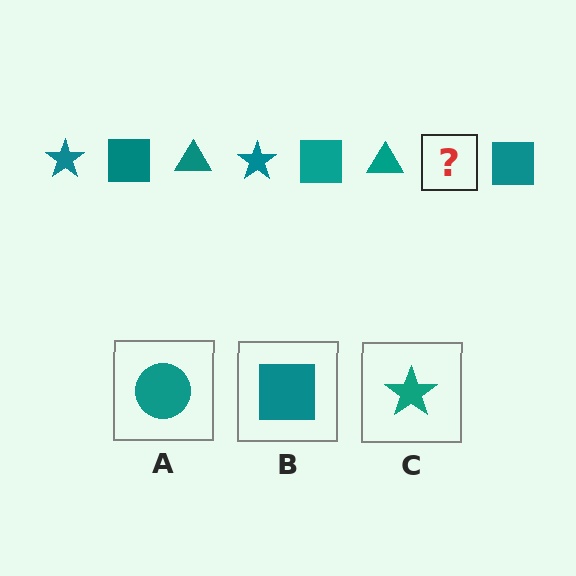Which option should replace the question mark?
Option C.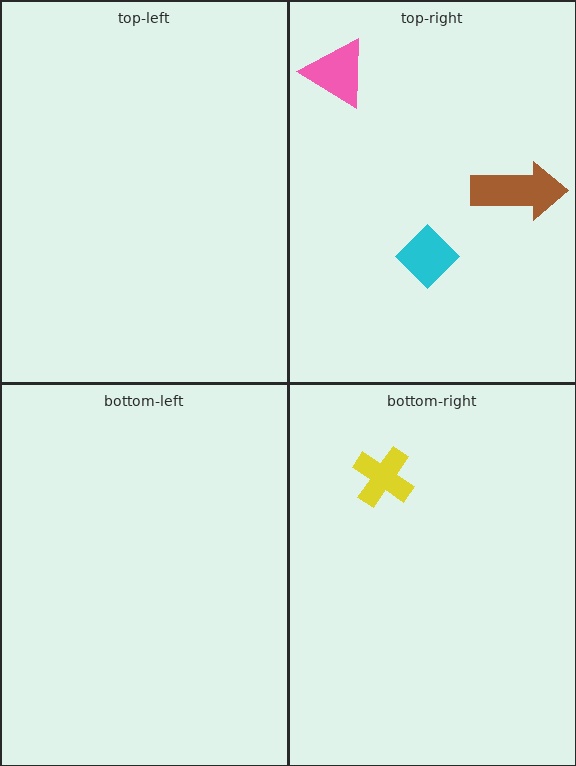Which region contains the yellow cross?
The bottom-right region.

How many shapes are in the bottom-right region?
1.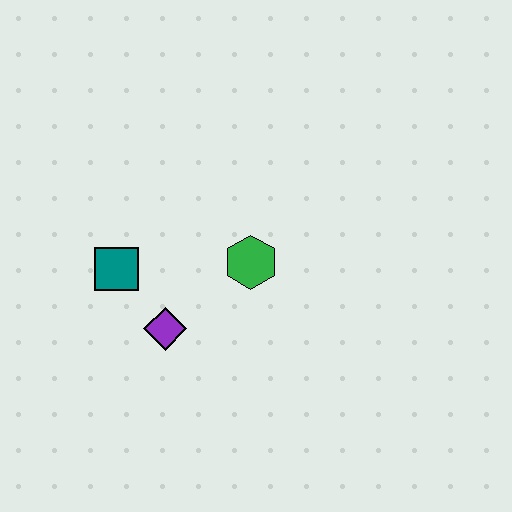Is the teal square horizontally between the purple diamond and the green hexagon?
No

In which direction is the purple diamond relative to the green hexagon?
The purple diamond is to the left of the green hexagon.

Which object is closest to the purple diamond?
The teal square is closest to the purple diamond.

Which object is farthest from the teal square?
The green hexagon is farthest from the teal square.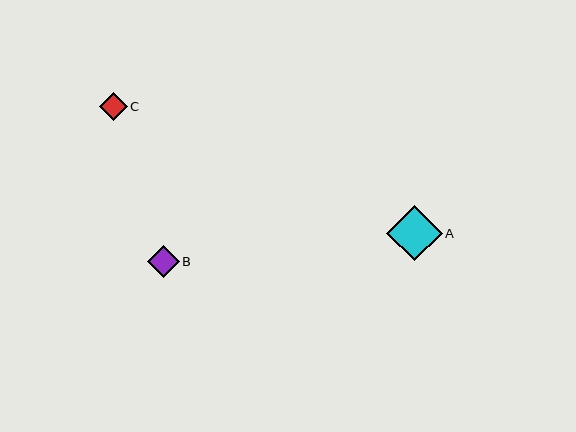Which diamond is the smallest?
Diamond C is the smallest with a size of approximately 28 pixels.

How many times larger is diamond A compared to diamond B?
Diamond A is approximately 1.8 times the size of diamond B.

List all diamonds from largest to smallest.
From largest to smallest: A, B, C.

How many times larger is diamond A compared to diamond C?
Diamond A is approximately 2.0 times the size of diamond C.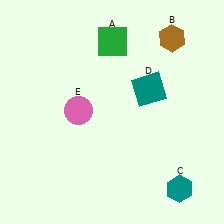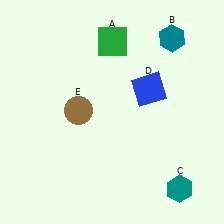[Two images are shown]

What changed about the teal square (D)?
In Image 1, D is teal. In Image 2, it changed to blue.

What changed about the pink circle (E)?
In Image 1, E is pink. In Image 2, it changed to brown.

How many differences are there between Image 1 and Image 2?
There are 3 differences between the two images.